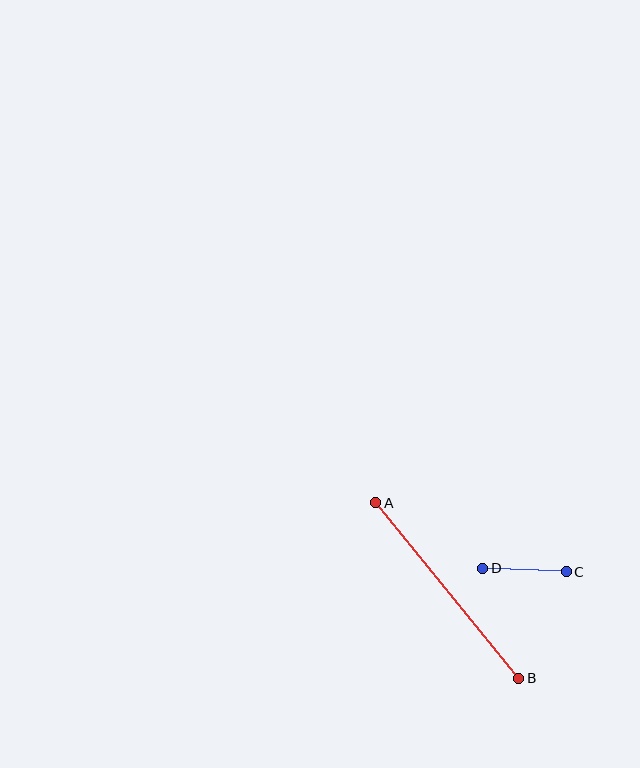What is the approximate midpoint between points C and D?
The midpoint is at approximately (525, 570) pixels.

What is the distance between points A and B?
The distance is approximately 227 pixels.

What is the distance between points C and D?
The distance is approximately 84 pixels.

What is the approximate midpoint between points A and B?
The midpoint is at approximately (447, 591) pixels.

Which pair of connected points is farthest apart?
Points A and B are farthest apart.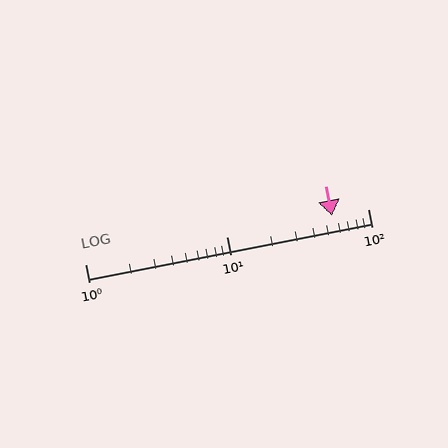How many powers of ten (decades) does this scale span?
The scale spans 2 decades, from 1 to 100.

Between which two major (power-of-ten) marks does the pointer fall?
The pointer is between 10 and 100.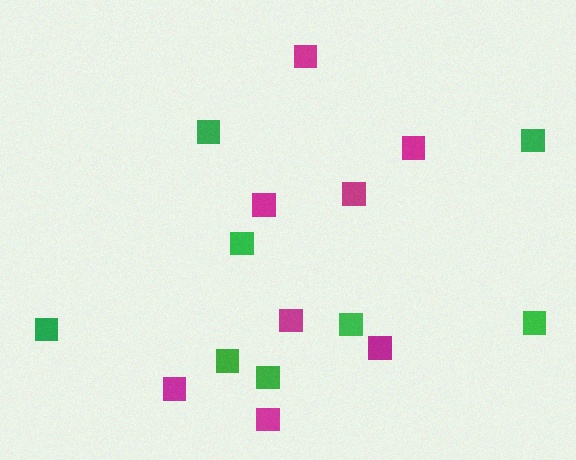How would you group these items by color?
There are 2 groups: one group of magenta squares (8) and one group of green squares (8).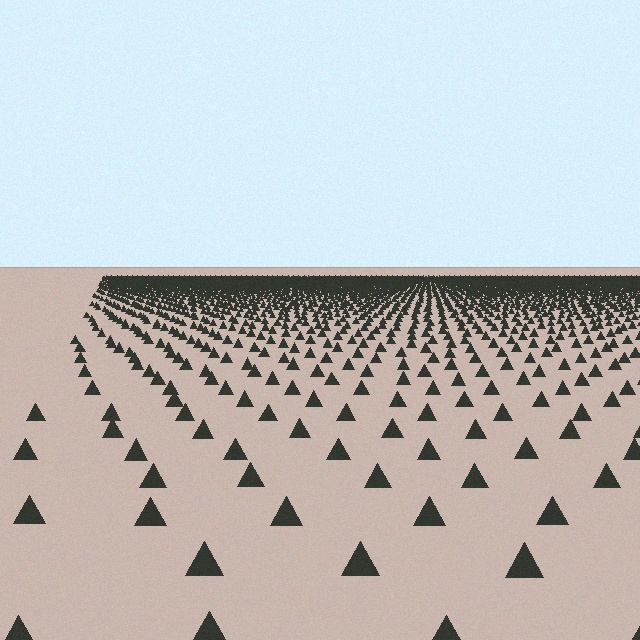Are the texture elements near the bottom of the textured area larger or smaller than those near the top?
Larger. Near the bottom, elements are closer to the viewer and appear at a bigger on-screen size.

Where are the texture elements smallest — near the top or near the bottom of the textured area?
Near the top.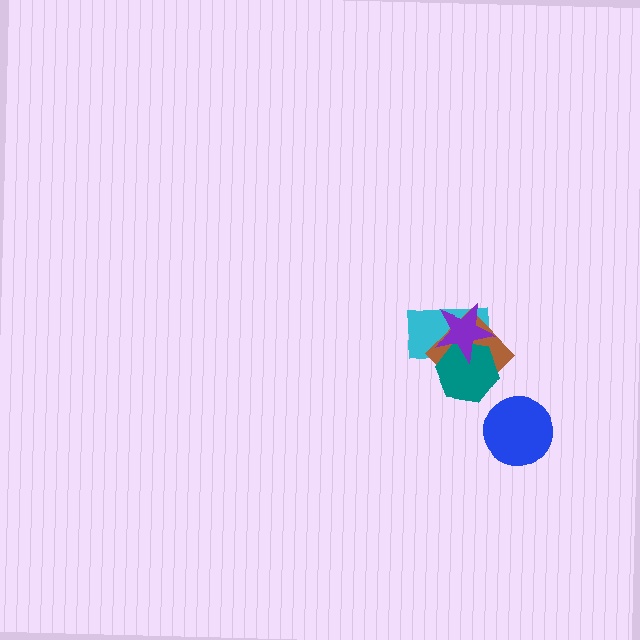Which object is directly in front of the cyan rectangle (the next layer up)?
The brown diamond is directly in front of the cyan rectangle.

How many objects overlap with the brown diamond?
3 objects overlap with the brown diamond.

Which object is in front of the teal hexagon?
The purple star is in front of the teal hexagon.